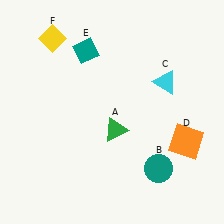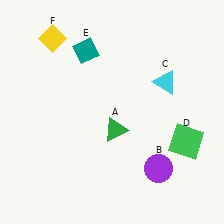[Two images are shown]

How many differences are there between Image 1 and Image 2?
There are 2 differences between the two images.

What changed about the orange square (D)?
In Image 1, D is orange. In Image 2, it changed to green.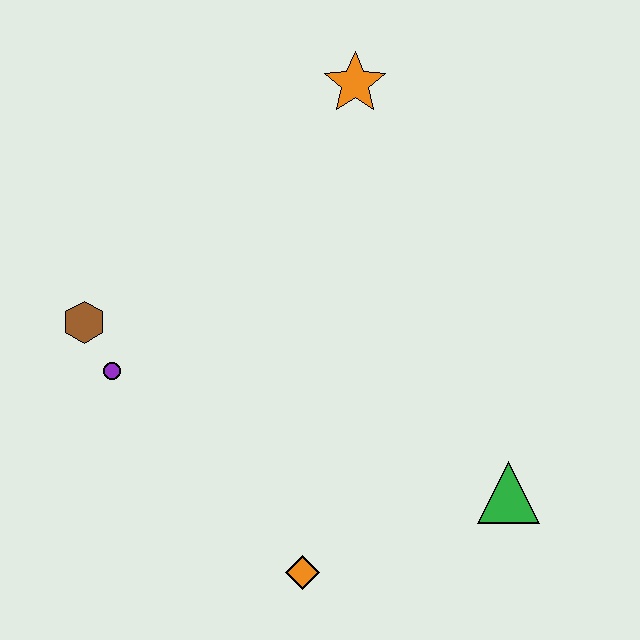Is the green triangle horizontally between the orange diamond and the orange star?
No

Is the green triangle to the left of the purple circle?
No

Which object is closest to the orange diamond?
The green triangle is closest to the orange diamond.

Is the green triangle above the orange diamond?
Yes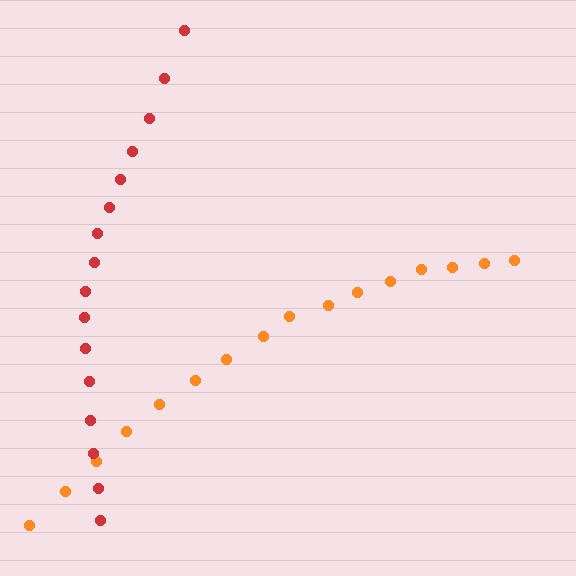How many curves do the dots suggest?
There are 2 distinct paths.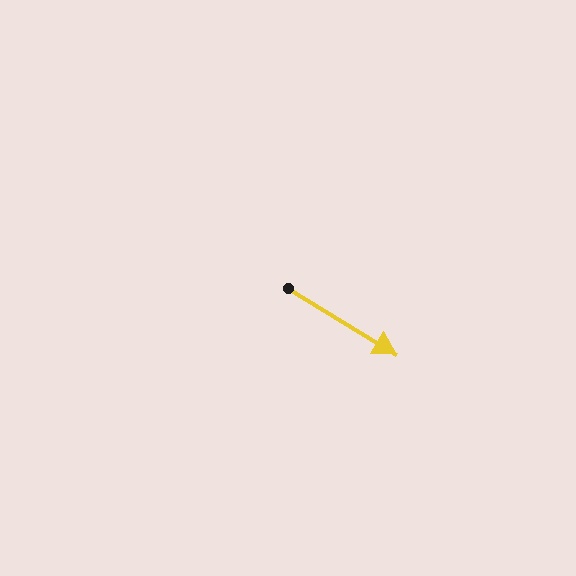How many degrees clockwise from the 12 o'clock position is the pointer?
Approximately 121 degrees.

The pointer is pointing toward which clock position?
Roughly 4 o'clock.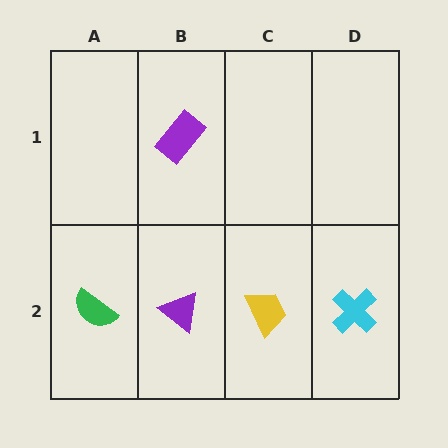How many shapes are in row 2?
4 shapes.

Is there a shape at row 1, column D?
No, that cell is empty.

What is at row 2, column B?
A purple triangle.